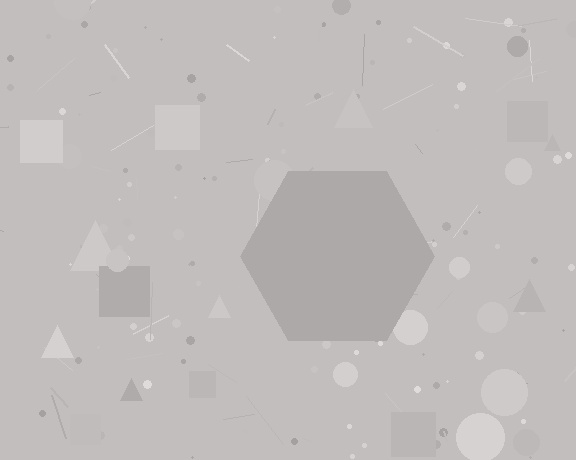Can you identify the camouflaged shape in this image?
The camouflaged shape is a hexagon.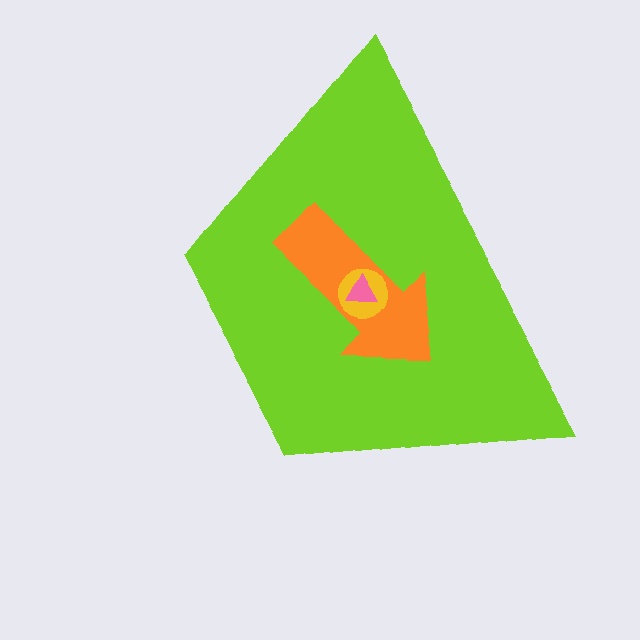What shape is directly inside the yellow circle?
The pink triangle.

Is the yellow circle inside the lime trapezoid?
Yes.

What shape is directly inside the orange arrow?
The yellow circle.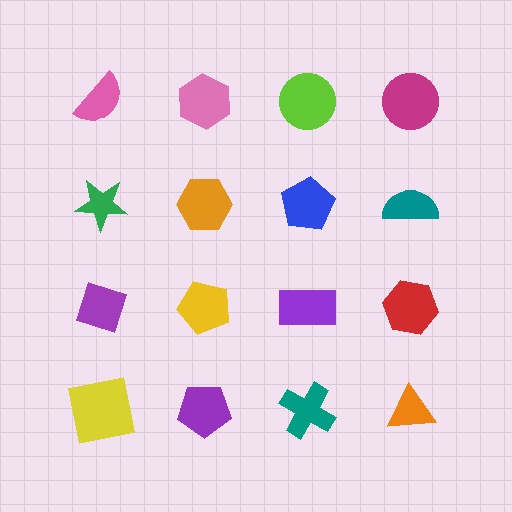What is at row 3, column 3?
A purple rectangle.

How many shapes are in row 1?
4 shapes.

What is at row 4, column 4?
An orange triangle.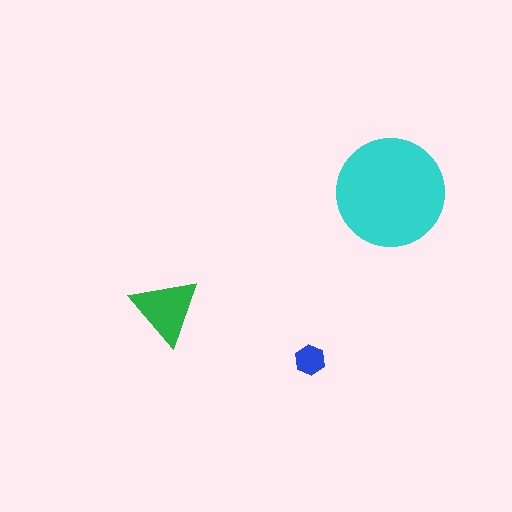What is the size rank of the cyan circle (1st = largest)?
1st.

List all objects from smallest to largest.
The blue hexagon, the green triangle, the cyan circle.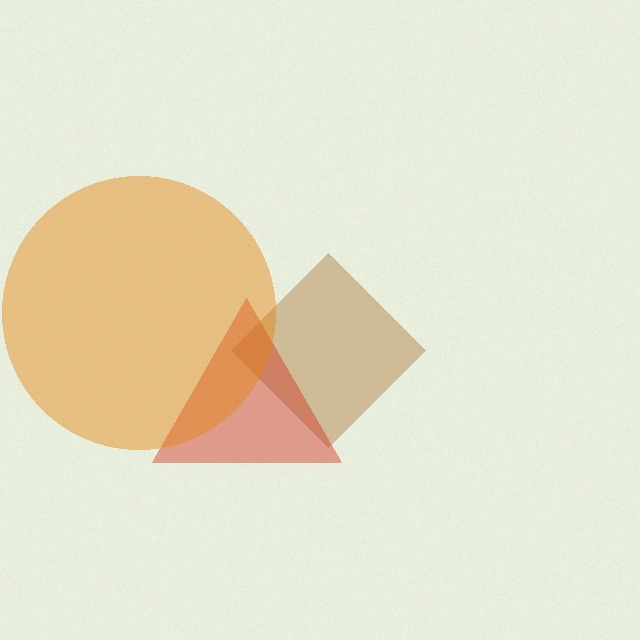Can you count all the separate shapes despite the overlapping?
Yes, there are 3 separate shapes.